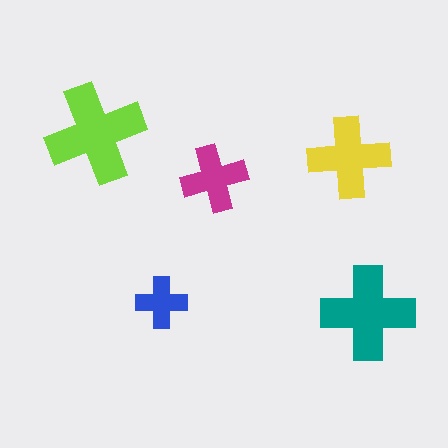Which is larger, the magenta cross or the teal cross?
The teal one.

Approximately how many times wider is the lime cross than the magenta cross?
About 1.5 times wider.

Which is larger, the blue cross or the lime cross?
The lime one.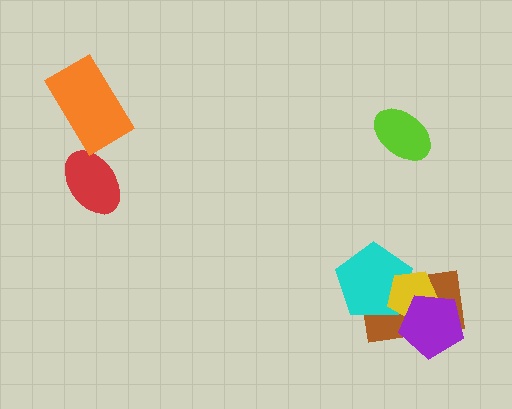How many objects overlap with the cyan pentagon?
2 objects overlap with the cyan pentagon.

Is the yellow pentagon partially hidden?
Yes, it is partially covered by another shape.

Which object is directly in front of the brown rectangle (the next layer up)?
The cyan pentagon is directly in front of the brown rectangle.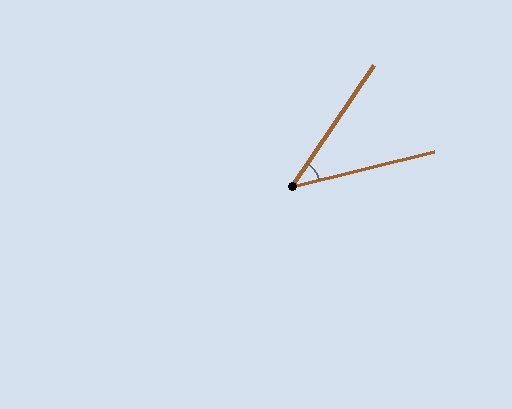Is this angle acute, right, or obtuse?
It is acute.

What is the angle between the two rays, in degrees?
Approximately 42 degrees.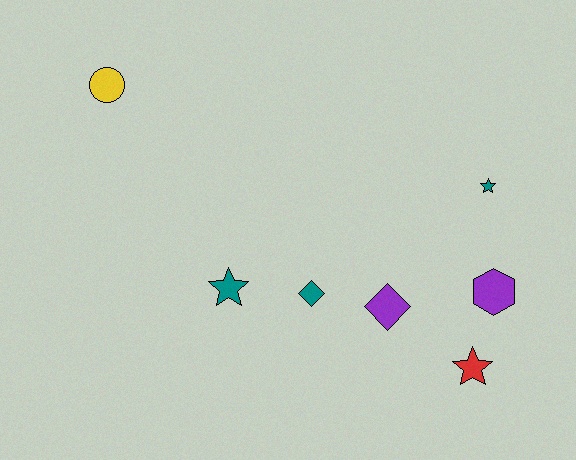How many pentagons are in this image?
There are no pentagons.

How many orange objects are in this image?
There are no orange objects.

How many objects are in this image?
There are 7 objects.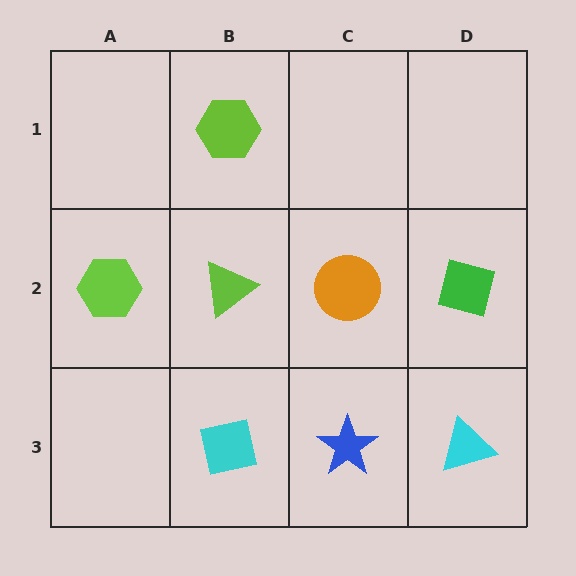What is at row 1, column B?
A lime hexagon.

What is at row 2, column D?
A green square.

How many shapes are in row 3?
3 shapes.